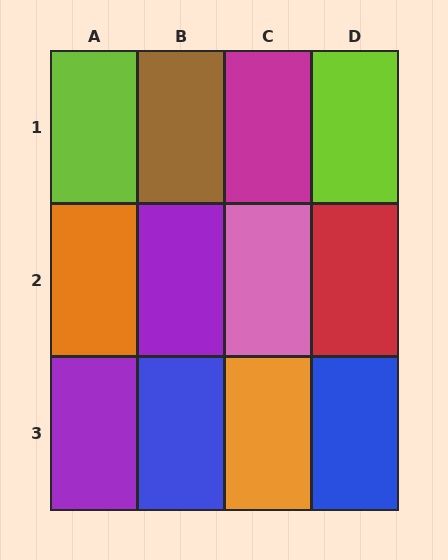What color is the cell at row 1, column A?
Lime.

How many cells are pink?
1 cell is pink.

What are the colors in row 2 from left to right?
Orange, purple, pink, red.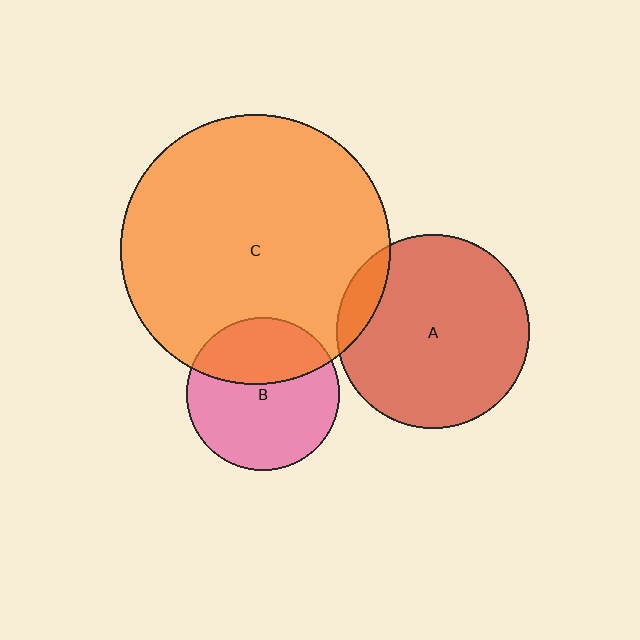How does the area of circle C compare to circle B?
Approximately 3.1 times.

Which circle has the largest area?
Circle C (orange).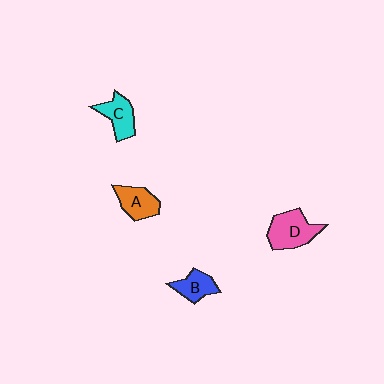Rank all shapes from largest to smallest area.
From largest to smallest: D (pink), A (orange), C (cyan), B (blue).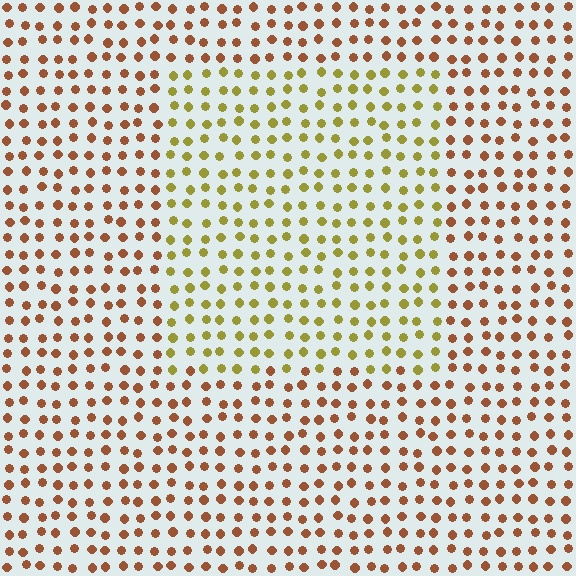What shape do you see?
I see a rectangle.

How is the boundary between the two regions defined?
The boundary is defined purely by a slight shift in hue (about 43 degrees). Spacing, size, and orientation are identical on both sides.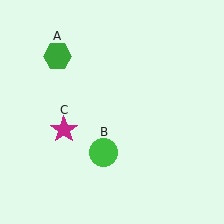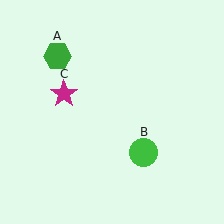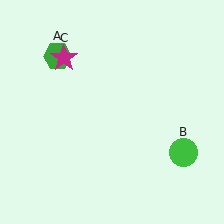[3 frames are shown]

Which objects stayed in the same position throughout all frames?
Green hexagon (object A) remained stationary.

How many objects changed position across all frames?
2 objects changed position: green circle (object B), magenta star (object C).